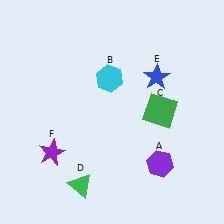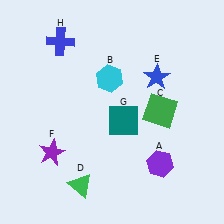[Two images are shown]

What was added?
A teal square (G), a blue cross (H) were added in Image 2.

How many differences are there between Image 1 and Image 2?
There are 2 differences between the two images.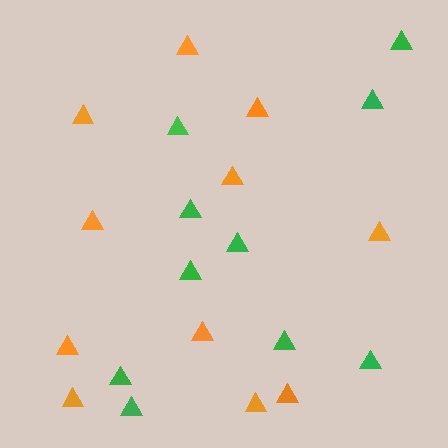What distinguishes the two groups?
There are 2 groups: one group of orange triangles (11) and one group of green triangles (10).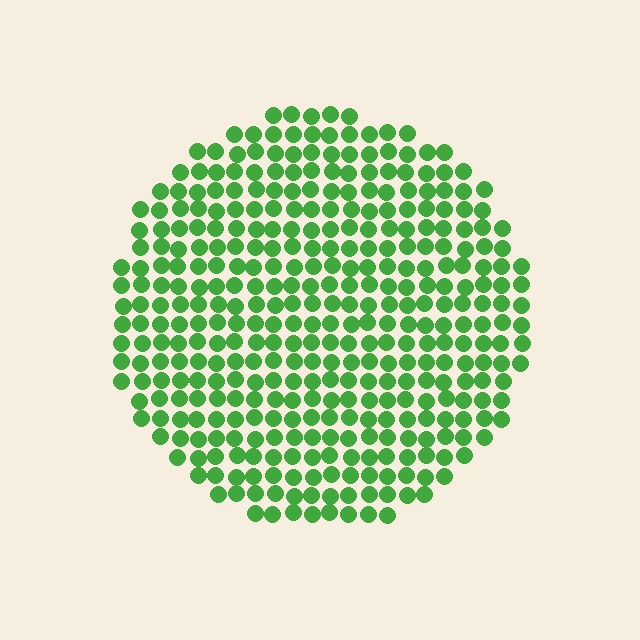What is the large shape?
The large shape is a circle.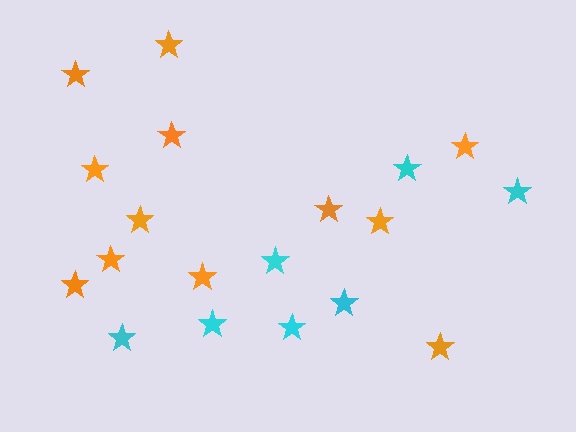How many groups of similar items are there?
There are 2 groups: one group of orange stars (12) and one group of cyan stars (7).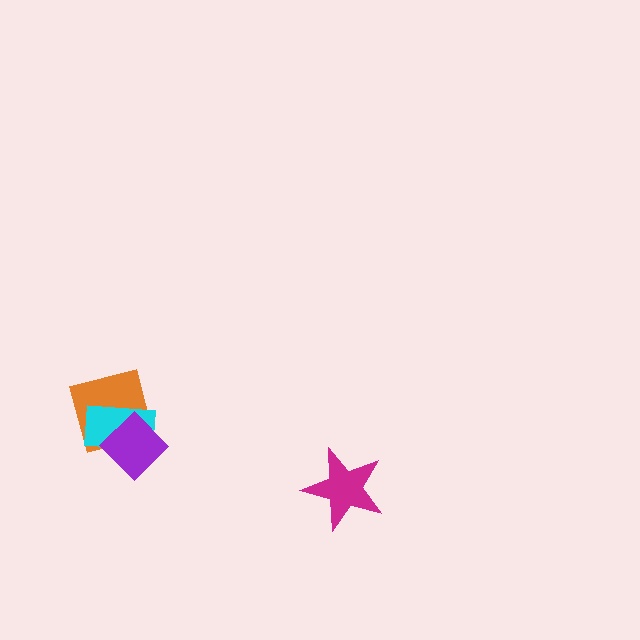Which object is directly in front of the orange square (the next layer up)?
The cyan rectangle is directly in front of the orange square.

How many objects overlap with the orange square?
2 objects overlap with the orange square.